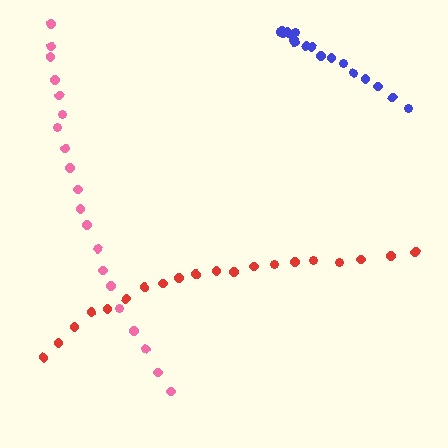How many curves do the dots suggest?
There are 3 distinct paths.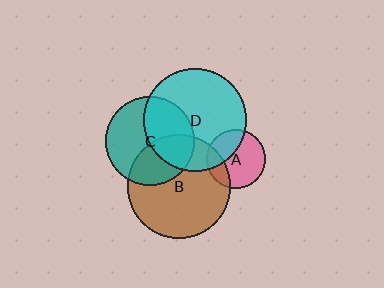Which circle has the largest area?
Circle B (brown).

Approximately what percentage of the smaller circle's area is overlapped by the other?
Approximately 20%.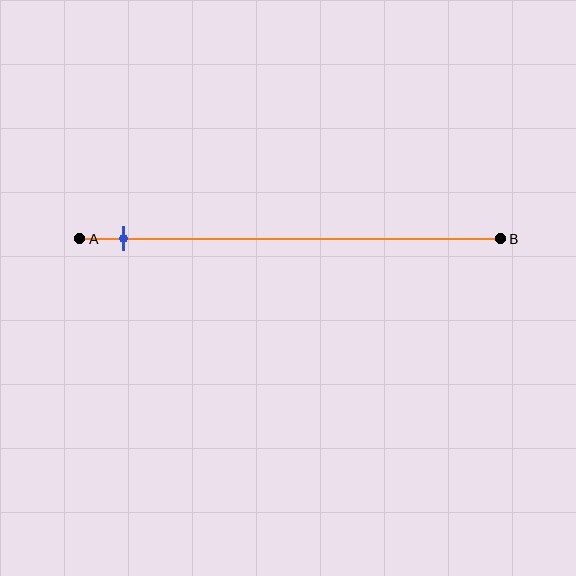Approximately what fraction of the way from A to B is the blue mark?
The blue mark is approximately 10% of the way from A to B.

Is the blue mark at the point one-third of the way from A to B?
No, the mark is at about 10% from A, not at the 33% one-third point.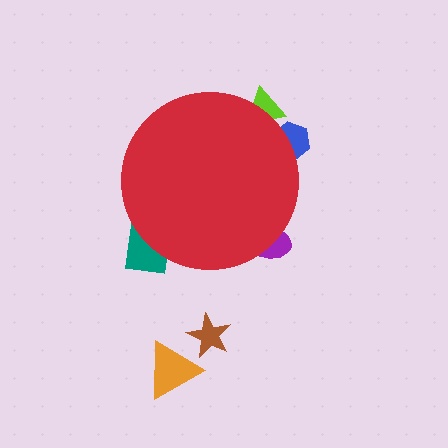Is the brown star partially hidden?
No, the brown star is fully visible.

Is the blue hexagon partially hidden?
Yes, the blue hexagon is partially hidden behind the red circle.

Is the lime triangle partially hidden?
Yes, the lime triangle is partially hidden behind the red circle.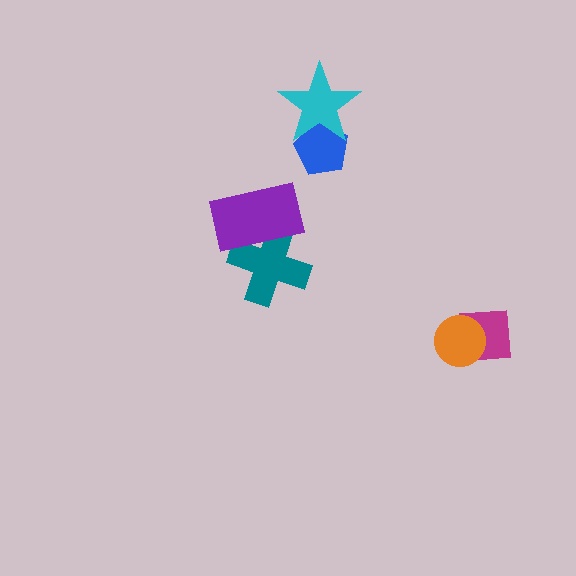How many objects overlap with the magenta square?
1 object overlaps with the magenta square.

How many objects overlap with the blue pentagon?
1 object overlaps with the blue pentagon.